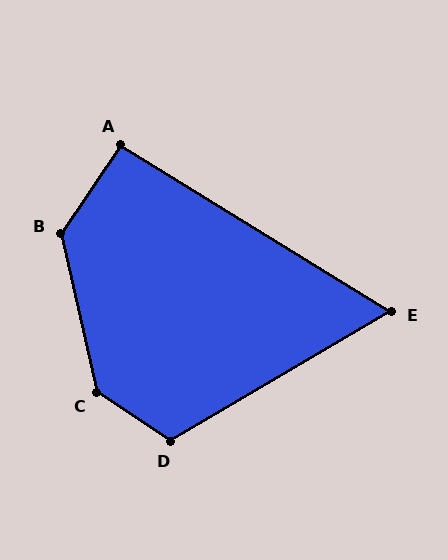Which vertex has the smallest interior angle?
E, at approximately 62 degrees.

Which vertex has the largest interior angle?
C, at approximately 136 degrees.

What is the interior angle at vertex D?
Approximately 116 degrees (obtuse).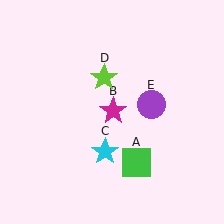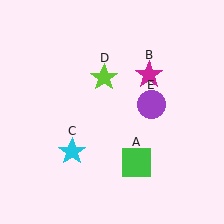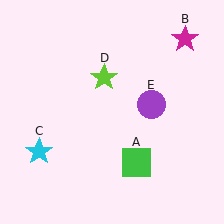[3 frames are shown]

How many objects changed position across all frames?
2 objects changed position: magenta star (object B), cyan star (object C).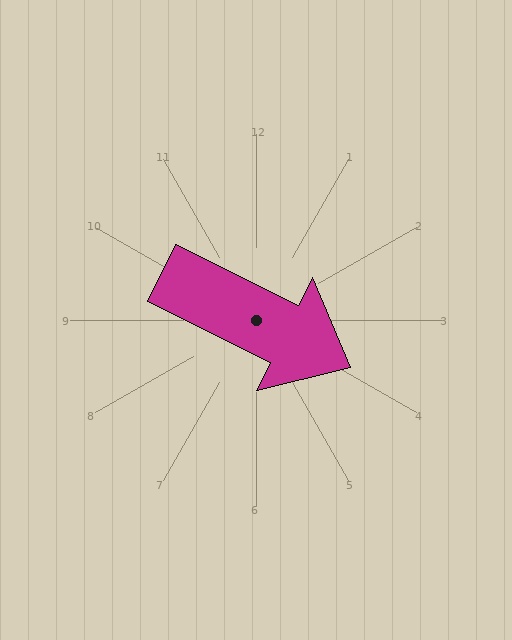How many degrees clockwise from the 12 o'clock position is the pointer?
Approximately 116 degrees.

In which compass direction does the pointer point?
Southeast.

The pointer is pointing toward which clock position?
Roughly 4 o'clock.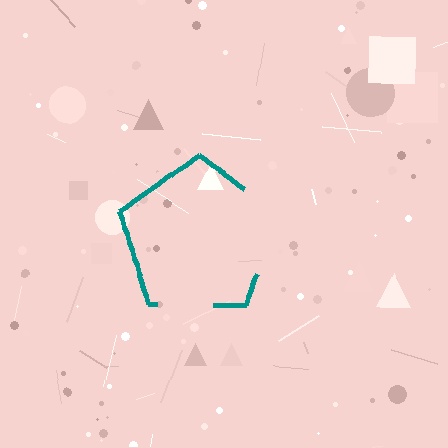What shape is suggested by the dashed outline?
The dashed outline suggests a pentagon.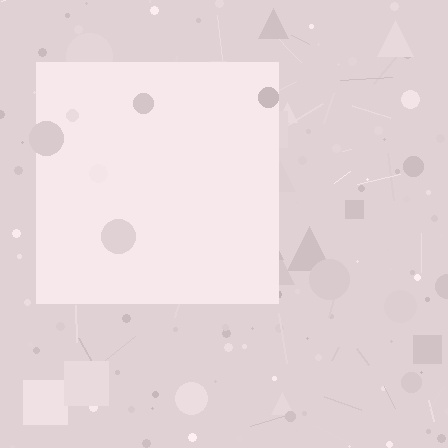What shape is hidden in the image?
A square is hidden in the image.